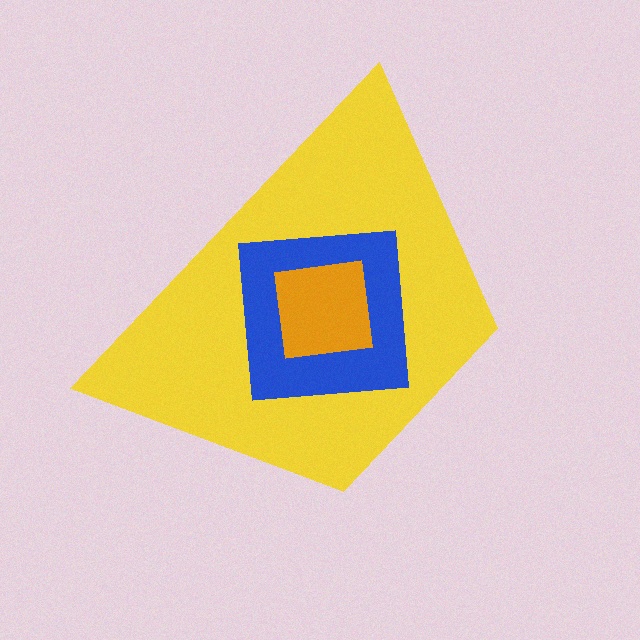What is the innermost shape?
The orange square.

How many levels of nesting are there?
3.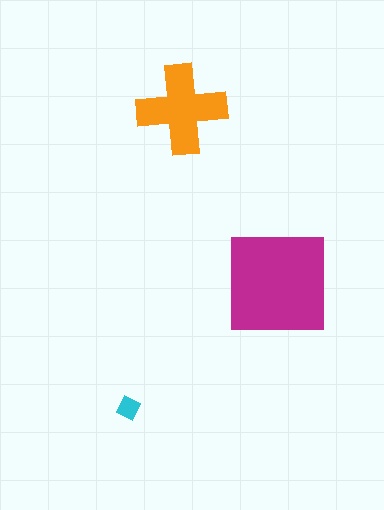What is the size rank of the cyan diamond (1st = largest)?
3rd.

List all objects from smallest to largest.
The cyan diamond, the orange cross, the magenta square.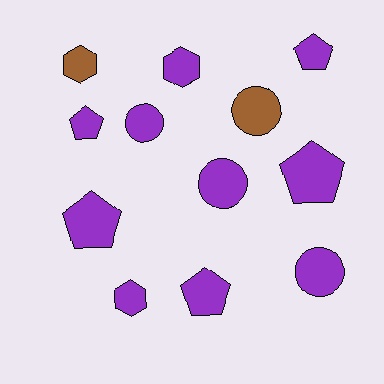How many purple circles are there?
There are 3 purple circles.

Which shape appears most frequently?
Pentagon, with 5 objects.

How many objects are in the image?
There are 12 objects.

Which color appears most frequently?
Purple, with 10 objects.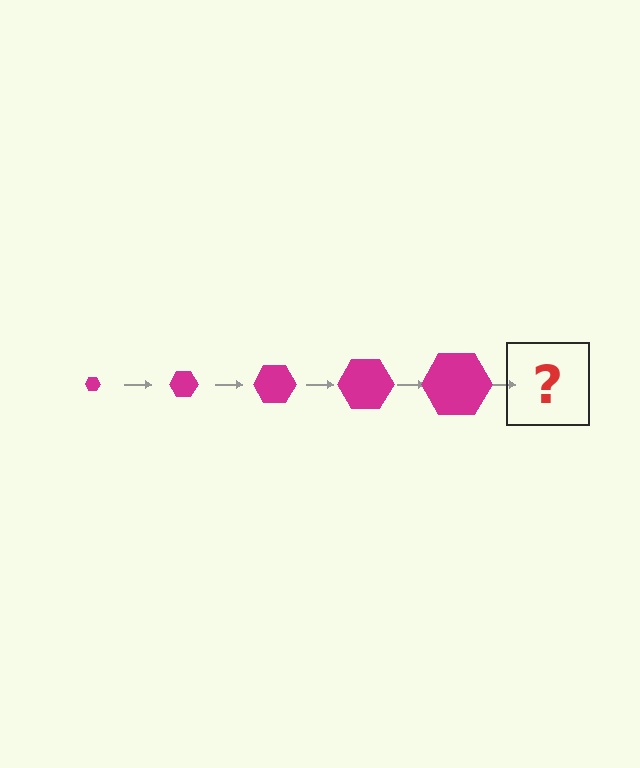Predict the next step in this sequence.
The next step is a magenta hexagon, larger than the previous one.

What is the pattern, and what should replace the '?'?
The pattern is that the hexagon gets progressively larger each step. The '?' should be a magenta hexagon, larger than the previous one.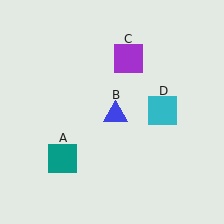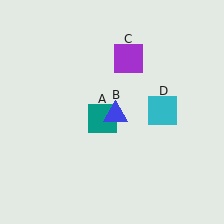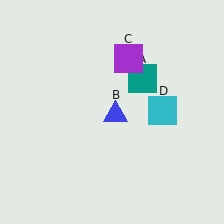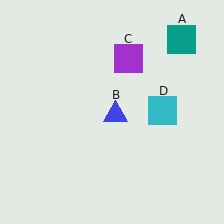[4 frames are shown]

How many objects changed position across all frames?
1 object changed position: teal square (object A).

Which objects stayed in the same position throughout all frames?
Blue triangle (object B) and purple square (object C) and cyan square (object D) remained stationary.